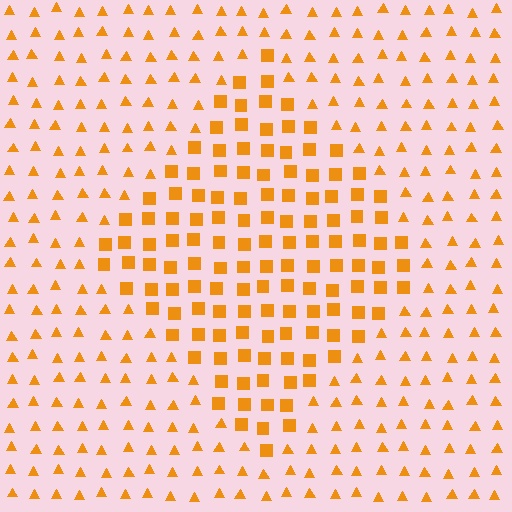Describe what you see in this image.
The image is filled with small orange elements arranged in a uniform grid. A diamond-shaped region contains squares, while the surrounding area contains triangles. The boundary is defined purely by the change in element shape.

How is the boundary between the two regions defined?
The boundary is defined by a change in element shape: squares inside vs. triangles outside. All elements share the same color and spacing.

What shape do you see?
I see a diamond.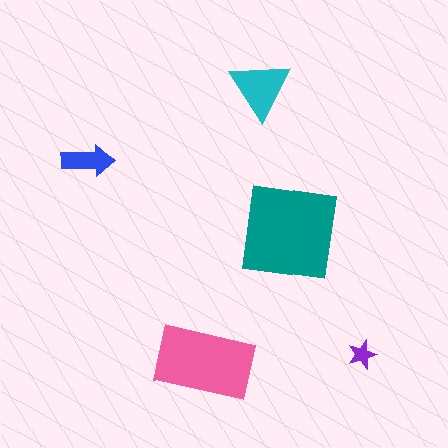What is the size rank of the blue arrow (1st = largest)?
4th.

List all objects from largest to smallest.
The teal square, the pink rectangle, the cyan triangle, the blue arrow, the purple star.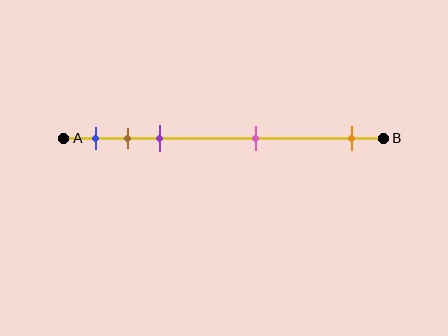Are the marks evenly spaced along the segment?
No, the marks are not evenly spaced.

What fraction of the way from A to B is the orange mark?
The orange mark is approximately 90% (0.9) of the way from A to B.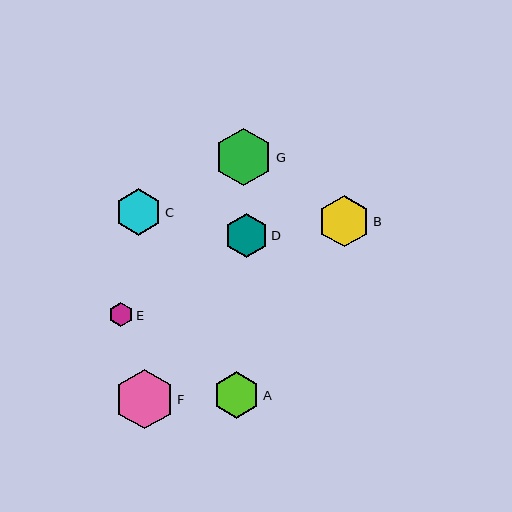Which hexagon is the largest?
Hexagon F is the largest with a size of approximately 59 pixels.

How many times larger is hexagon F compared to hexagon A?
Hexagon F is approximately 1.3 times the size of hexagon A.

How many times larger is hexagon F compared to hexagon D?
Hexagon F is approximately 1.4 times the size of hexagon D.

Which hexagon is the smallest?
Hexagon E is the smallest with a size of approximately 24 pixels.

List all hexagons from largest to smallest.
From largest to smallest: F, G, B, C, A, D, E.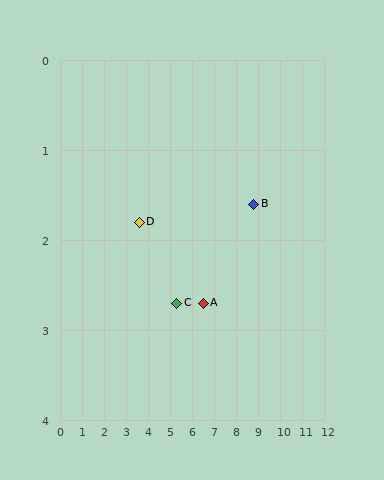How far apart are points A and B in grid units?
Points A and B are about 2.5 grid units apart.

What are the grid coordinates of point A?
Point A is at approximately (6.5, 2.7).